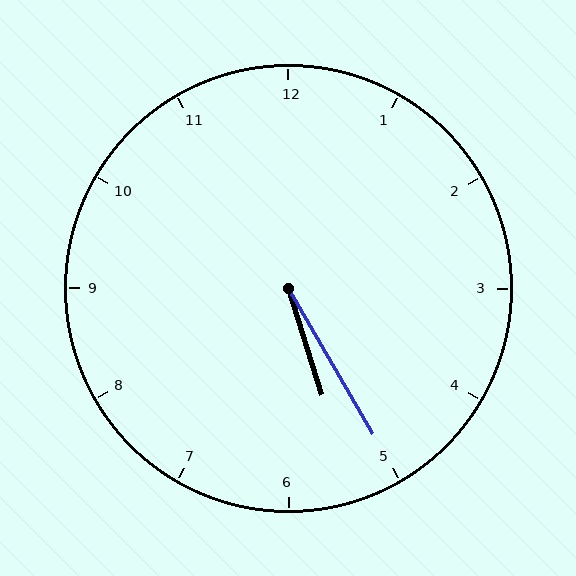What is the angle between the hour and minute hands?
Approximately 12 degrees.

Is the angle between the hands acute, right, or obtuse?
It is acute.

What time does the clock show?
5:25.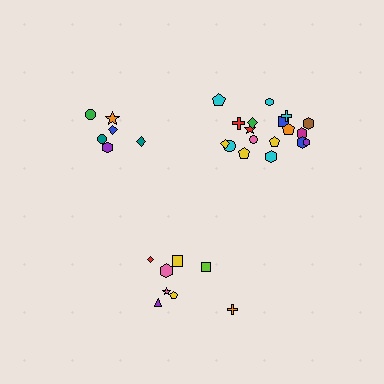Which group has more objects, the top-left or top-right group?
The top-right group.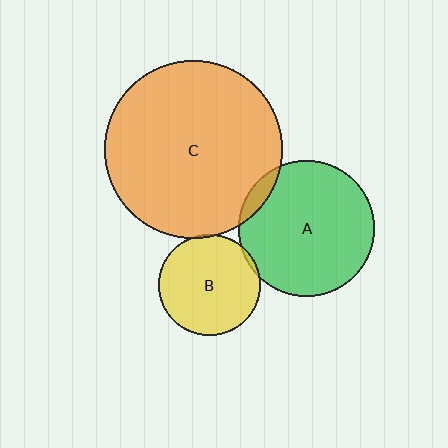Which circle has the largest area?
Circle C (orange).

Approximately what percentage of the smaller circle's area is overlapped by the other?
Approximately 5%.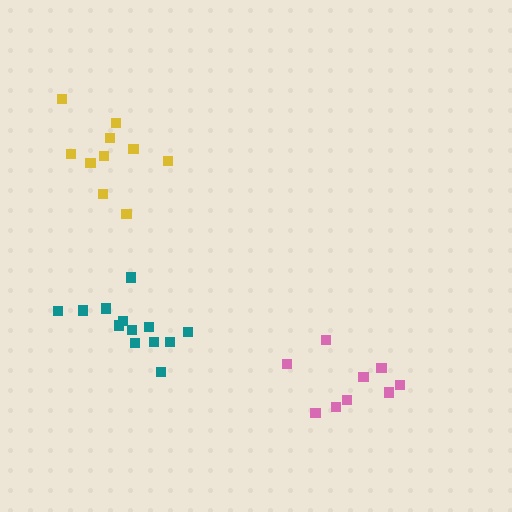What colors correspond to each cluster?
The clusters are colored: teal, pink, yellow.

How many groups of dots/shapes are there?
There are 3 groups.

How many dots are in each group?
Group 1: 13 dots, Group 2: 9 dots, Group 3: 10 dots (32 total).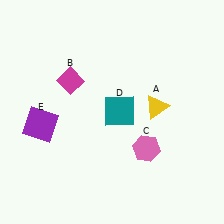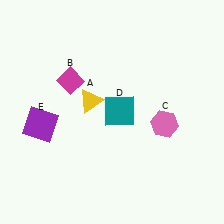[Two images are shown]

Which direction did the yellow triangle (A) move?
The yellow triangle (A) moved left.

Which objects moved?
The objects that moved are: the yellow triangle (A), the pink hexagon (C).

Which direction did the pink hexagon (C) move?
The pink hexagon (C) moved up.